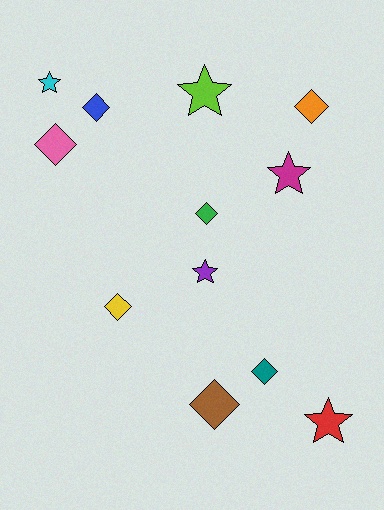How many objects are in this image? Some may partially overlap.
There are 12 objects.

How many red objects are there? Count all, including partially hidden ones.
There is 1 red object.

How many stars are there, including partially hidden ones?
There are 5 stars.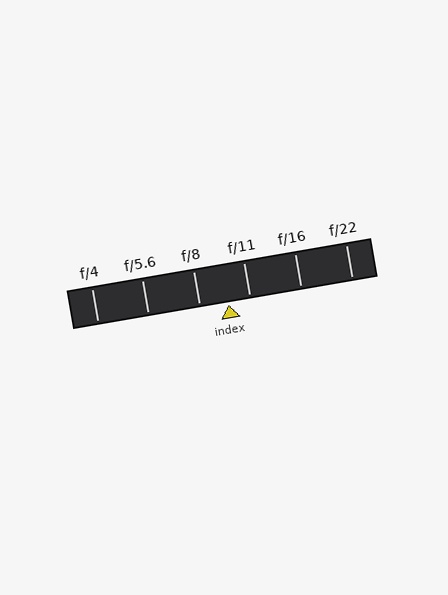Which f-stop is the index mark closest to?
The index mark is closest to f/11.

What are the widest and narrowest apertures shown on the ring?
The widest aperture shown is f/4 and the narrowest is f/22.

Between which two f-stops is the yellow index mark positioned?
The index mark is between f/8 and f/11.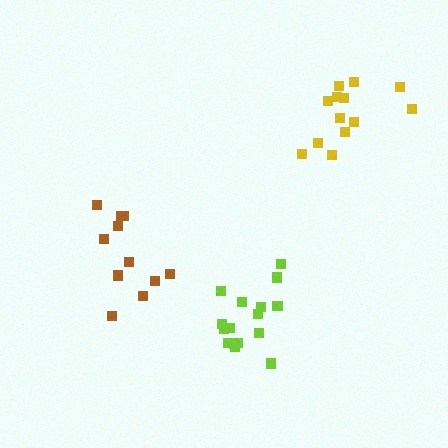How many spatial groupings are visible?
There are 3 spatial groupings.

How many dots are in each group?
Group 1: 16 dots, Group 2: 13 dots, Group 3: 11 dots (40 total).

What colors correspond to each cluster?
The clusters are colored: lime, yellow, brown.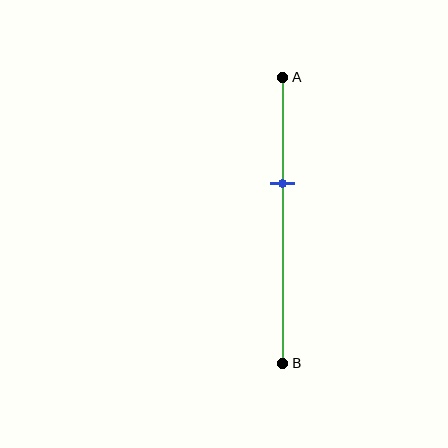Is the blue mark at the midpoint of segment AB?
No, the mark is at about 35% from A, not at the 50% midpoint.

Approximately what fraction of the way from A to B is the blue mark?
The blue mark is approximately 35% of the way from A to B.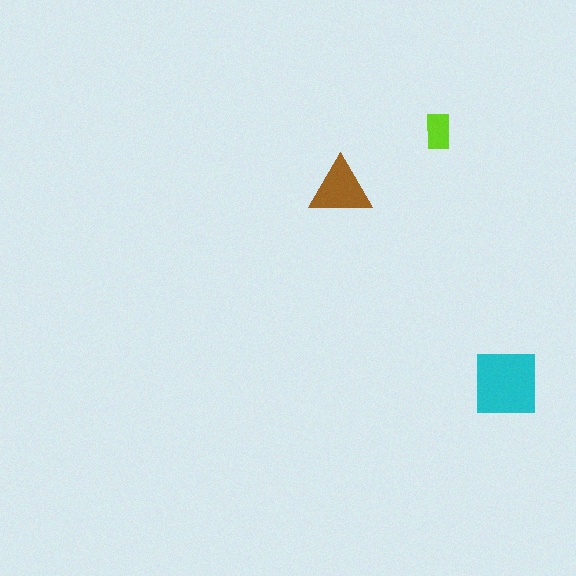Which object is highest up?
The lime rectangle is topmost.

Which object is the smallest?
The lime rectangle.